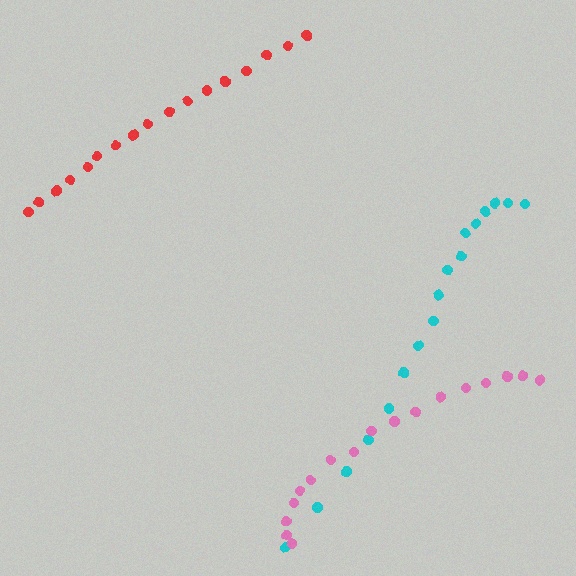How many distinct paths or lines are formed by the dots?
There are 3 distinct paths.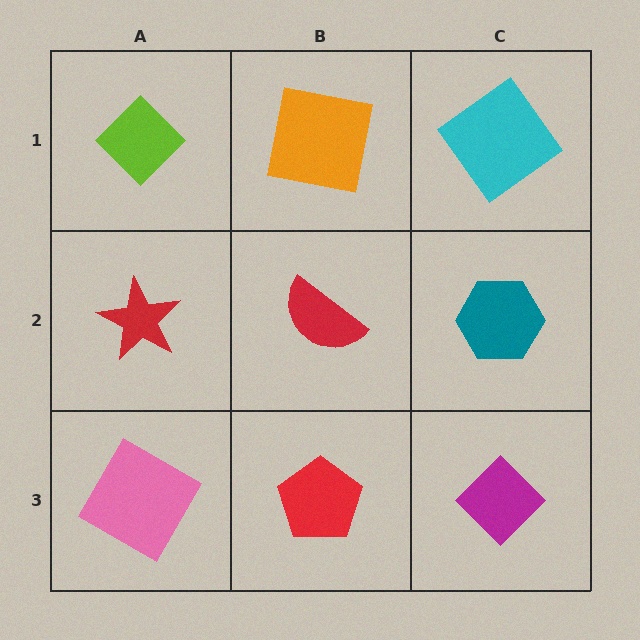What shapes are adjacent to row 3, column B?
A red semicircle (row 2, column B), a pink diamond (row 3, column A), a magenta diamond (row 3, column C).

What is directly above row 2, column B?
An orange square.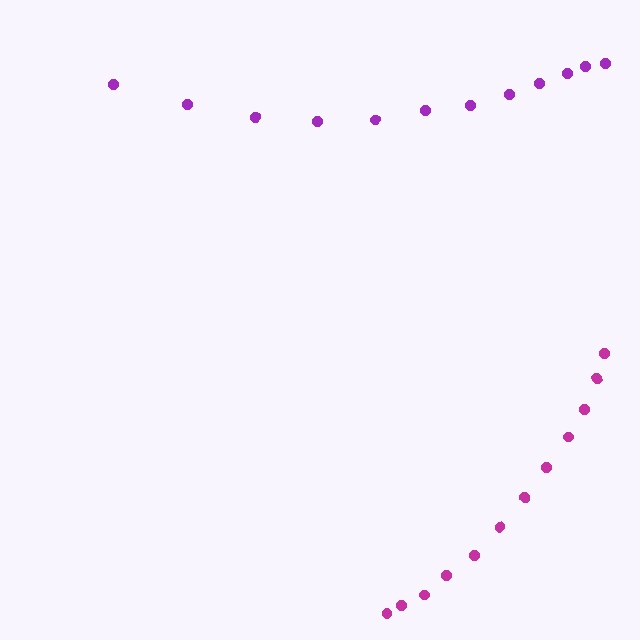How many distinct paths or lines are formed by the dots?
There are 2 distinct paths.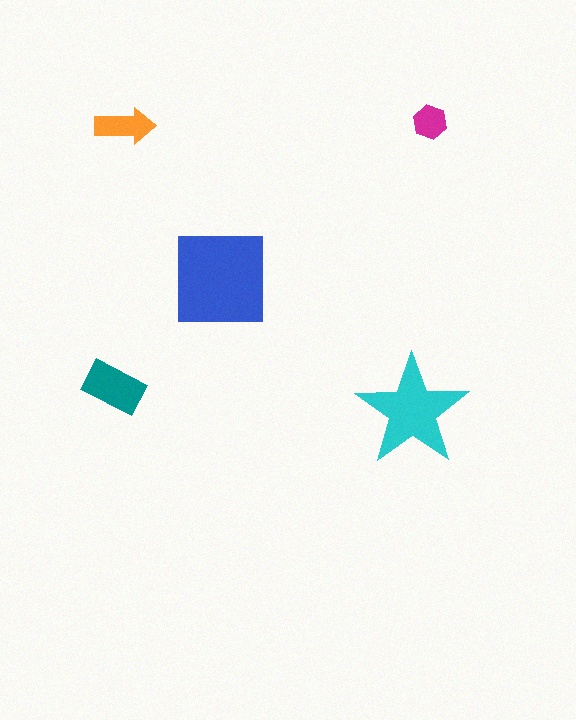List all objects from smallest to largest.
The magenta hexagon, the orange arrow, the teal rectangle, the cyan star, the blue square.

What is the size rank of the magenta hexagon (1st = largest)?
5th.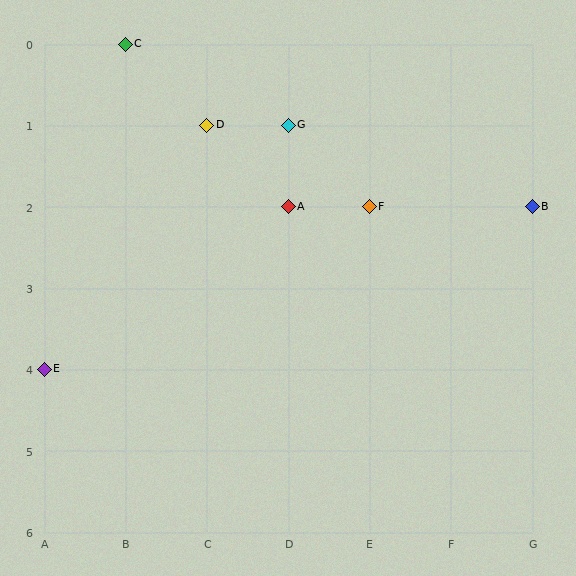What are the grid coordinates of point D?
Point D is at grid coordinates (C, 1).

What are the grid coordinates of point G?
Point G is at grid coordinates (D, 1).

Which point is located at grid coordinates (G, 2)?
Point B is at (G, 2).